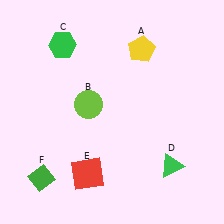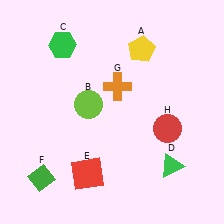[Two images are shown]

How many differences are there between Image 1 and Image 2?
There are 2 differences between the two images.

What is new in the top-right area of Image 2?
An orange cross (G) was added in the top-right area of Image 2.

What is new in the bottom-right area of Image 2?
A red circle (H) was added in the bottom-right area of Image 2.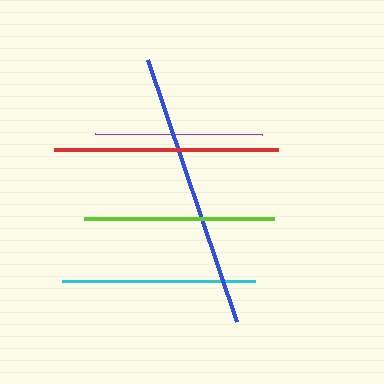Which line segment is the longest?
The blue line is the longest at approximately 277 pixels.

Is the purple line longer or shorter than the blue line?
The blue line is longer than the purple line.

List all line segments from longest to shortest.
From longest to shortest: blue, red, cyan, lime, purple.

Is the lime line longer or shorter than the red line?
The red line is longer than the lime line.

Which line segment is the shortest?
The purple line is the shortest at approximately 167 pixels.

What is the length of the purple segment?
The purple segment is approximately 167 pixels long.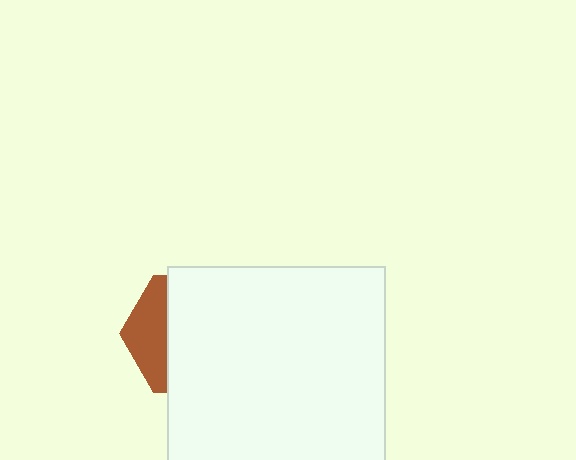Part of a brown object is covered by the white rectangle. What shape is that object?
It is a hexagon.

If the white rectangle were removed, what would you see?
You would see the complete brown hexagon.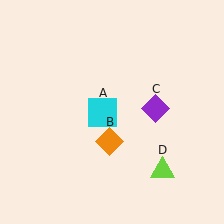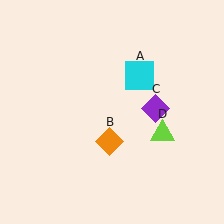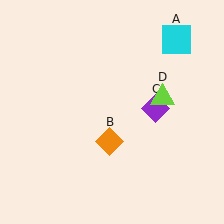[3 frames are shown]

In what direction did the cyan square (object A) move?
The cyan square (object A) moved up and to the right.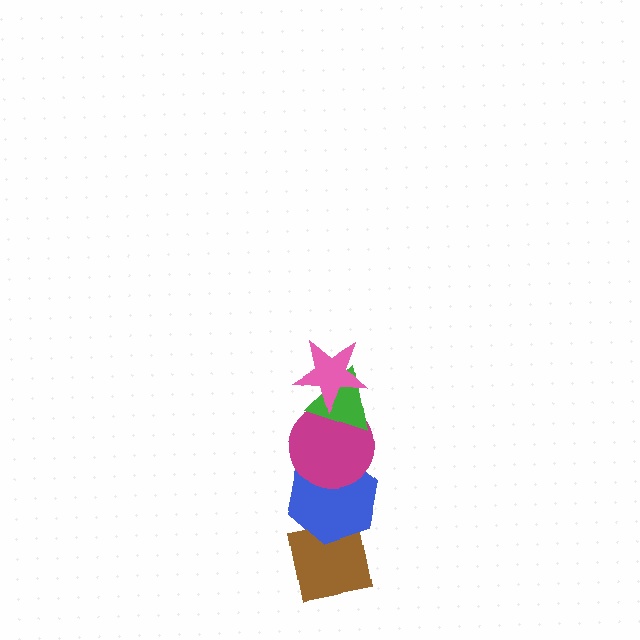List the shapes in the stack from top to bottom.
From top to bottom: the pink star, the green triangle, the magenta circle, the blue hexagon, the brown square.